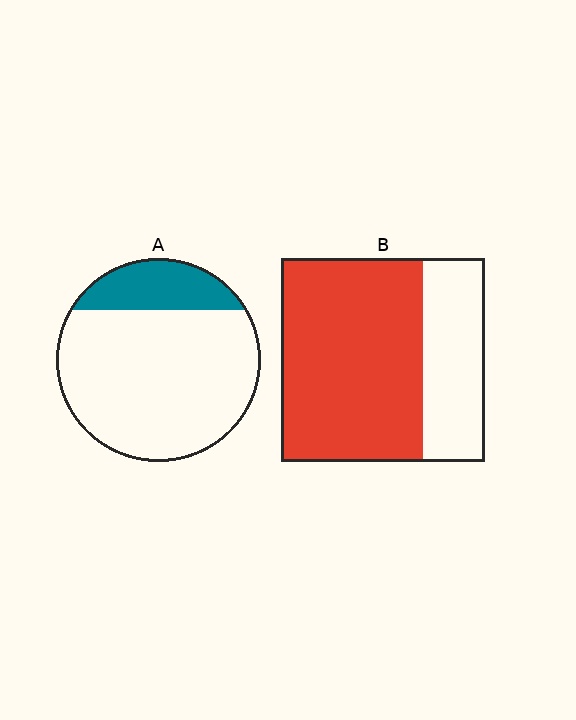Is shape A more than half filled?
No.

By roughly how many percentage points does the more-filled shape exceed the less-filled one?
By roughly 50 percentage points (B over A).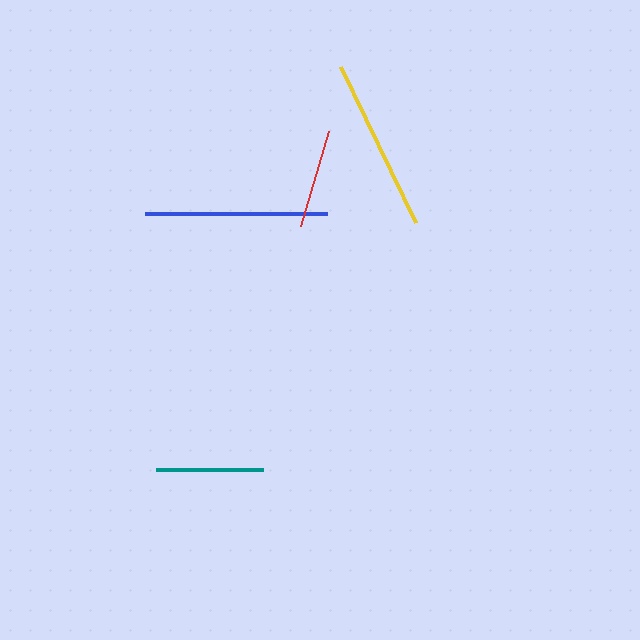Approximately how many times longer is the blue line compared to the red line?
The blue line is approximately 1.8 times the length of the red line.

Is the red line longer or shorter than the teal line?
The teal line is longer than the red line.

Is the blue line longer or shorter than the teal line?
The blue line is longer than the teal line.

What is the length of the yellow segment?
The yellow segment is approximately 173 pixels long.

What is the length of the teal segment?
The teal segment is approximately 107 pixels long.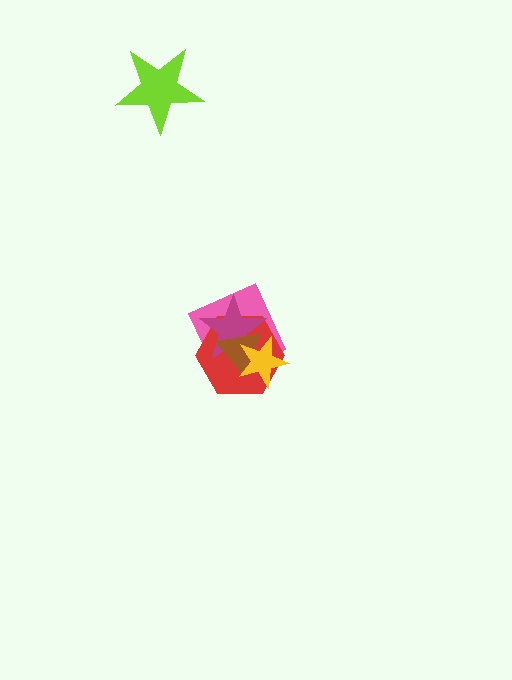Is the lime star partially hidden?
No, no other shape covers it.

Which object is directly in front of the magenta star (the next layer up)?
The brown triangle is directly in front of the magenta star.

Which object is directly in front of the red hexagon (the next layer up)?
The magenta star is directly in front of the red hexagon.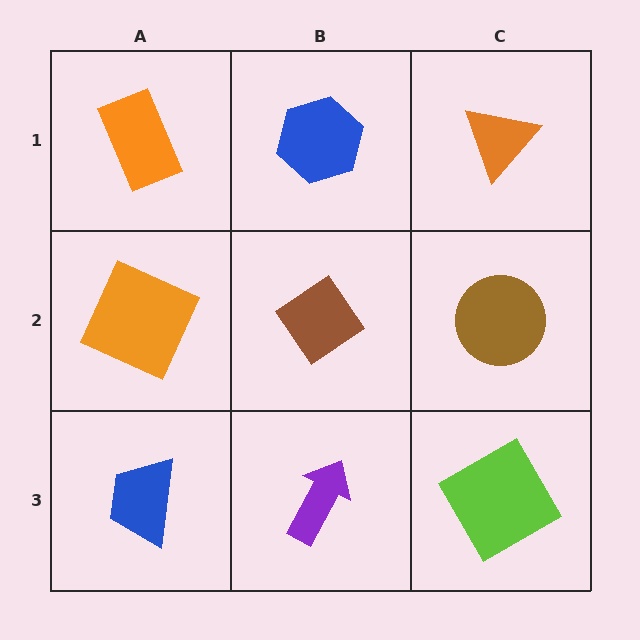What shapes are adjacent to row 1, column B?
A brown diamond (row 2, column B), an orange rectangle (row 1, column A), an orange triangle (row 1, column C).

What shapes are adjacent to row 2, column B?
A blue hexagon (row 1, column B), a purple arrow (row 3, column B), an orange square (row 2, column A), a brown circle (row 2, column C).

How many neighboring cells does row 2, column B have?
4.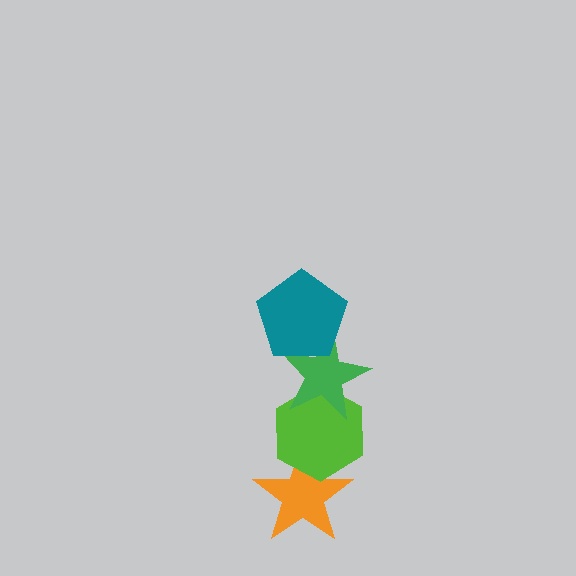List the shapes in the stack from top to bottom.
From top to bottom: the teal pentagon, the green star, the lime hexagon, the orange star.